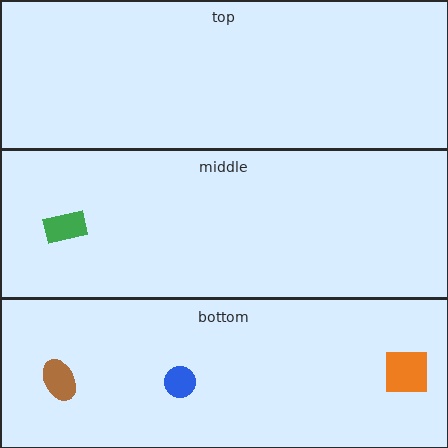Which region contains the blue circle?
The bottom region.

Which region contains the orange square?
The bottom region.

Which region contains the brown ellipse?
The bottom region.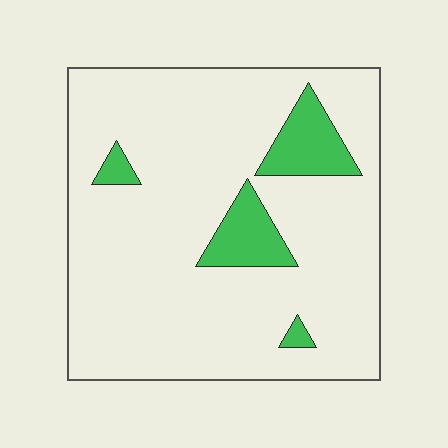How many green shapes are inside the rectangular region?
4.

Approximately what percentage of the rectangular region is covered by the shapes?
Approximately 10%.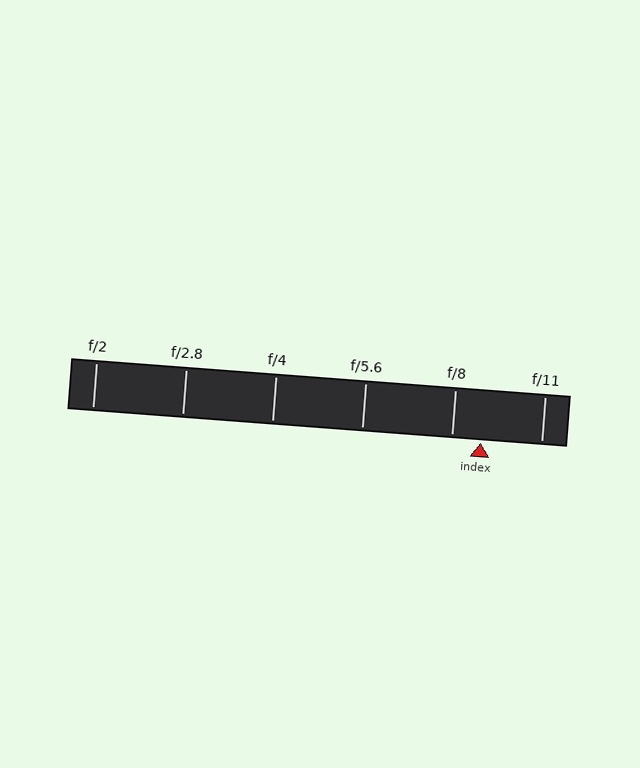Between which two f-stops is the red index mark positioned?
The index mark is between f/8 and f/11.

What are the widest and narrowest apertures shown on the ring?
The widest aperture shown is f/2 and the narrowest is f/11.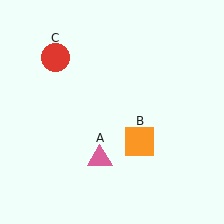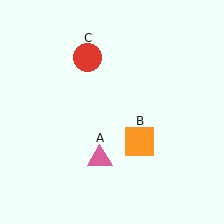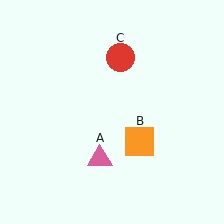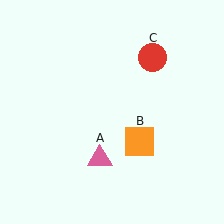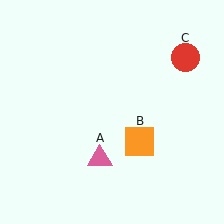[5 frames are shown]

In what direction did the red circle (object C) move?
The red circle (object C) moved right.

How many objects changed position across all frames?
1 object changed position: red circle (object C).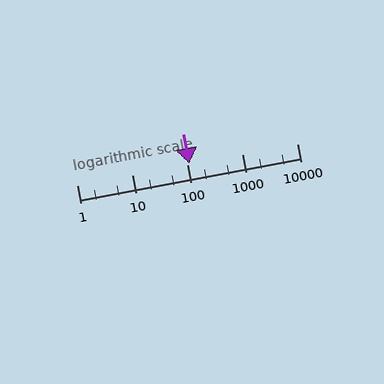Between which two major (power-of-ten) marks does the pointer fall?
The pointer is between 100 and 1000.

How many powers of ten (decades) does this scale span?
The scale spans 4 decades, from 1 to 10000.